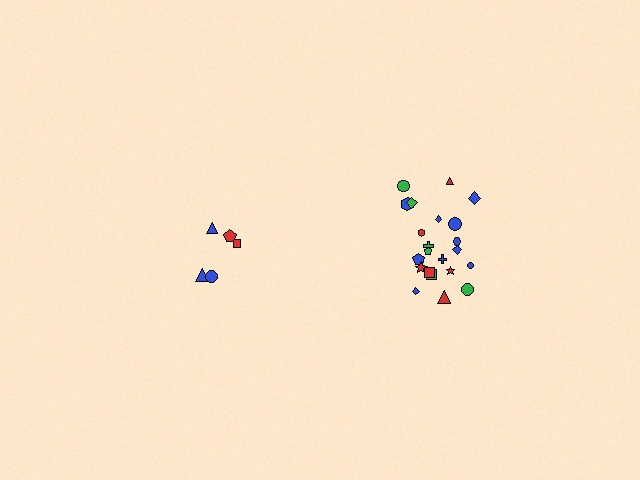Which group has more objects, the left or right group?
The right group.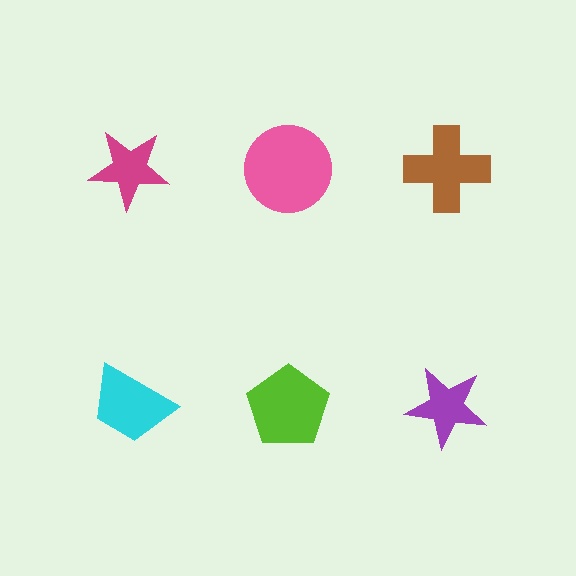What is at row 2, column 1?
A cyan trapezoid.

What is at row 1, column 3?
A brown cross.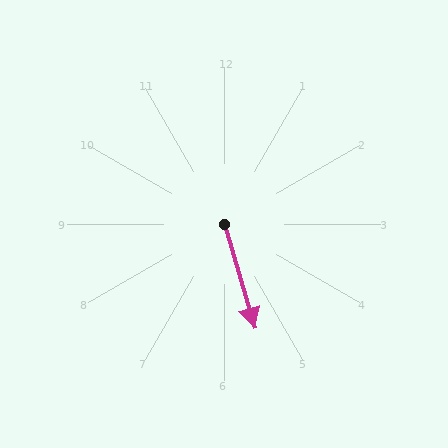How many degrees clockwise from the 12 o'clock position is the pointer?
Approximately 164 degrees.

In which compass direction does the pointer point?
South.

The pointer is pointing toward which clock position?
Roughly 5 o'clock.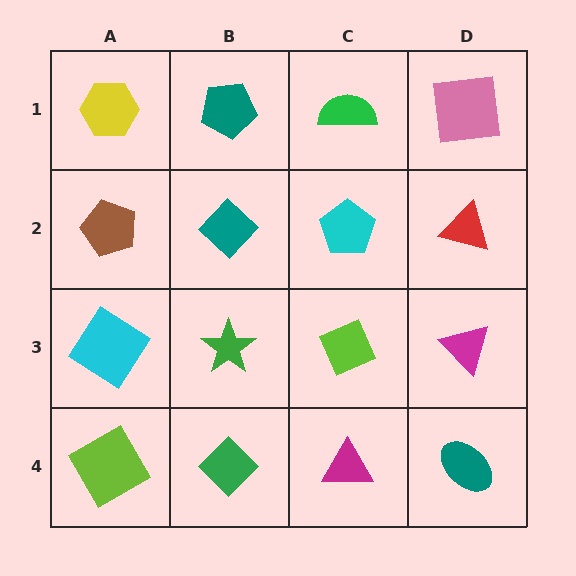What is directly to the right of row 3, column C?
A magenta triangle.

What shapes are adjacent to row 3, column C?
A cyan pentagon (row 2, column C), a magenta triangle (row 4, column C), a green star (row 3, column B), a magenta triangle (row 3, column D).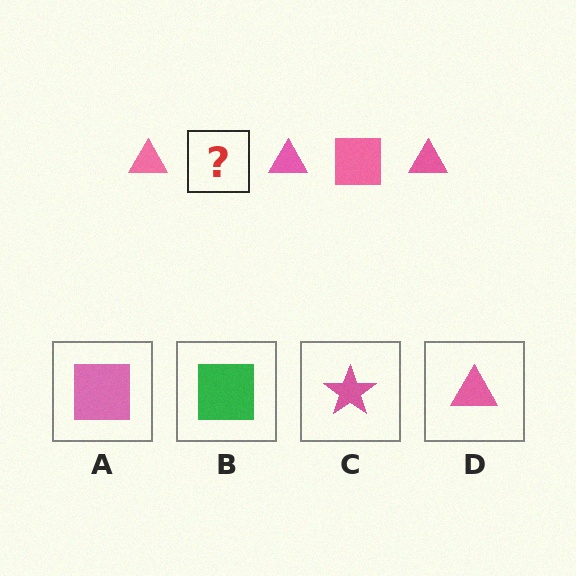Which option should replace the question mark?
Option A.